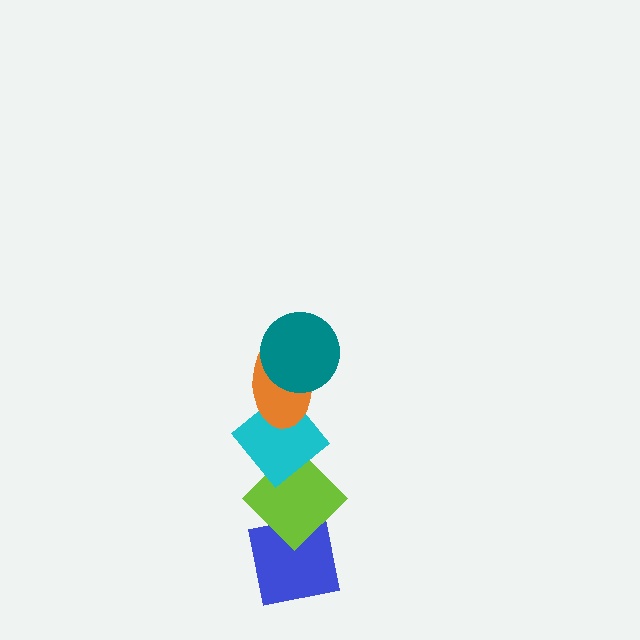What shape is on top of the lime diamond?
The cyan diamond is on top of the lime diamond.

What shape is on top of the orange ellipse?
The teal circle is on top of the orange ellipse.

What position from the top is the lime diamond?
The lime diamond is 4th from the top.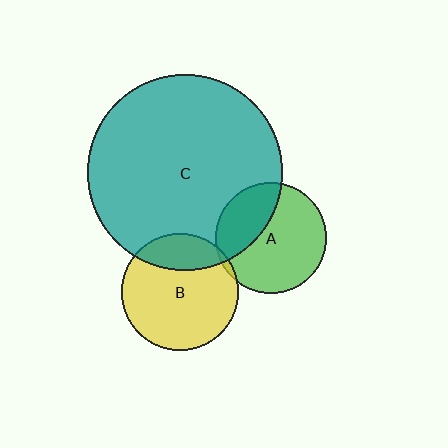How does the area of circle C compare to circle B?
Approximately 2.8 times.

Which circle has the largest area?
Circle C (teal).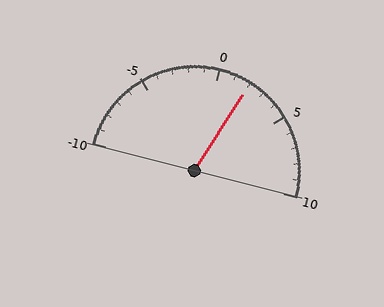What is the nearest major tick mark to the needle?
The nearest major tick mark is 0.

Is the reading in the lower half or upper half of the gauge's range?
The reading is in the upper half of the range (-10 to 10).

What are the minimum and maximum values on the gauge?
The gauge ranges from -10 to 10.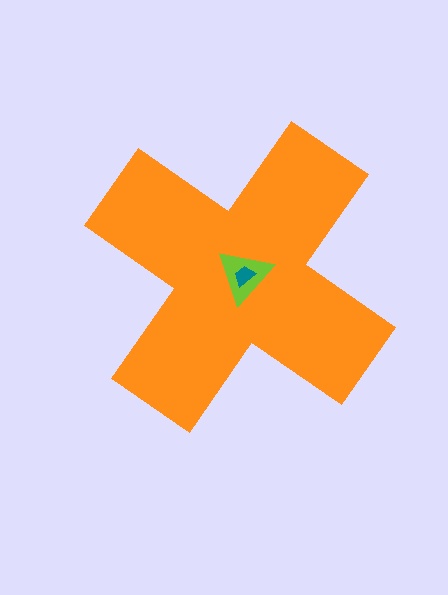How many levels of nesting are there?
3.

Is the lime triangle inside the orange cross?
Yes.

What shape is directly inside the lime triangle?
The teal trapezoid.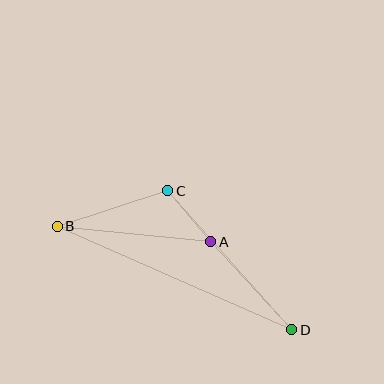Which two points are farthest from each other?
Points B and D are farthest from each other.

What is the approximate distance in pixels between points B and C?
The distance between B and C is approximately 116 pixels.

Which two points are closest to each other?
Points A and C are closest to each other.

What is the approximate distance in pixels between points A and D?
The distance between A and D is approximately 119 pixels.